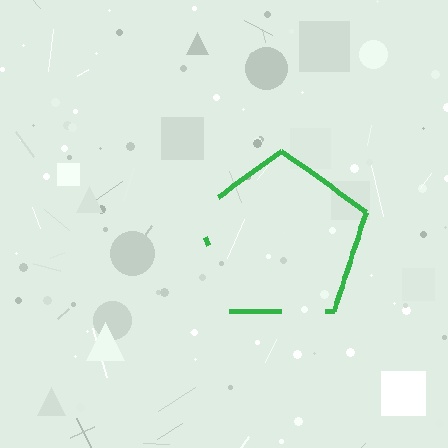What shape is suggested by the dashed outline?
The dashed outline suggests a pentagon.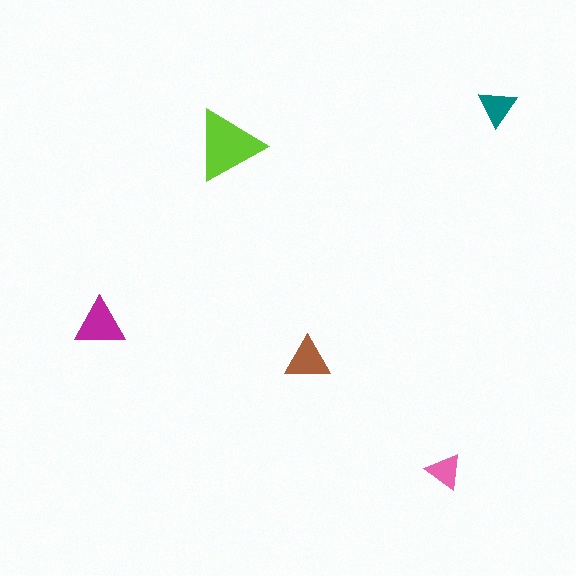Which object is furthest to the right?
The teal triangle is rightmost.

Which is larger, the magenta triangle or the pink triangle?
The magenta one.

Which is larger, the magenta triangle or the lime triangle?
The lime one.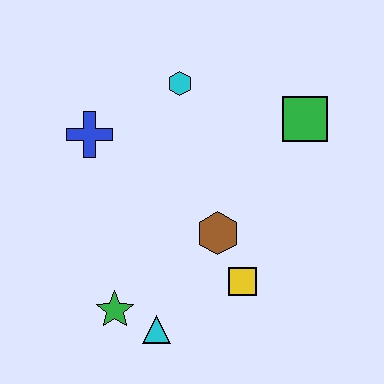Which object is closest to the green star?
The cyan triangle is closest to the green star.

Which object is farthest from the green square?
The green star is farthest from the green square.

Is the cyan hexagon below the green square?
No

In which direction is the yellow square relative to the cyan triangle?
The yellow square is to the right of the cyan triangle.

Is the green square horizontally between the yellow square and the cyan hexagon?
No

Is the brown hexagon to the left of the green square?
Yes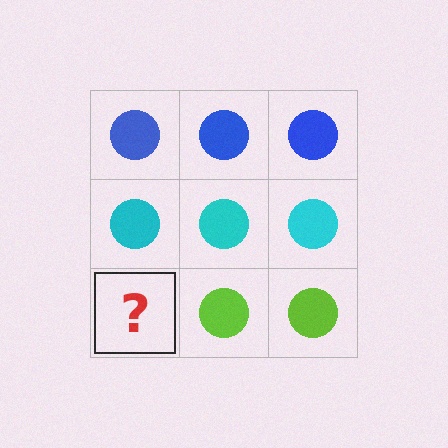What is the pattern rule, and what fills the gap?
The rule is that each row has a consistent color. The gap should be filled with a lime circle.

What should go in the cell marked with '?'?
The missing cell should contain a lime circle.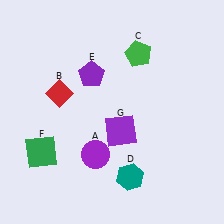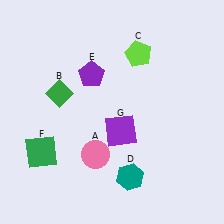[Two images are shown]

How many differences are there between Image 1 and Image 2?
There are 3 differences between the two images.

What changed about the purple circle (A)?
In Image 1, A is purple. In Image 2, it changed to pink.